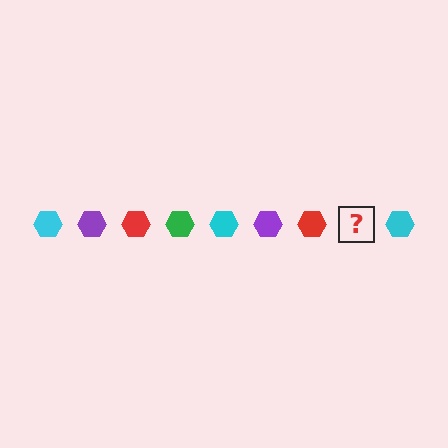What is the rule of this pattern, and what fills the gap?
The rule is that the pattern cycles through cyan, purple, red, green hexagons. The gap should be filled with a green hexagon.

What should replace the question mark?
The question mark should be replaced with a green hexagon.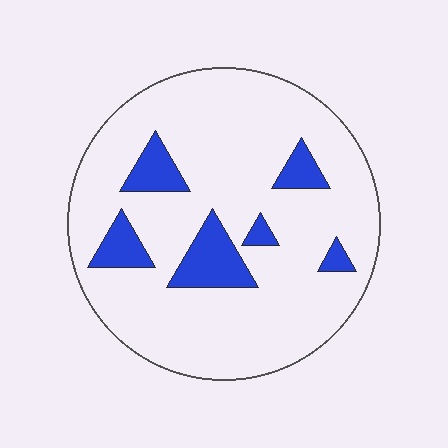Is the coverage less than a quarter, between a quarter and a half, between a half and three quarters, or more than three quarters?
Less than a quarter.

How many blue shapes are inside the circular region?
6.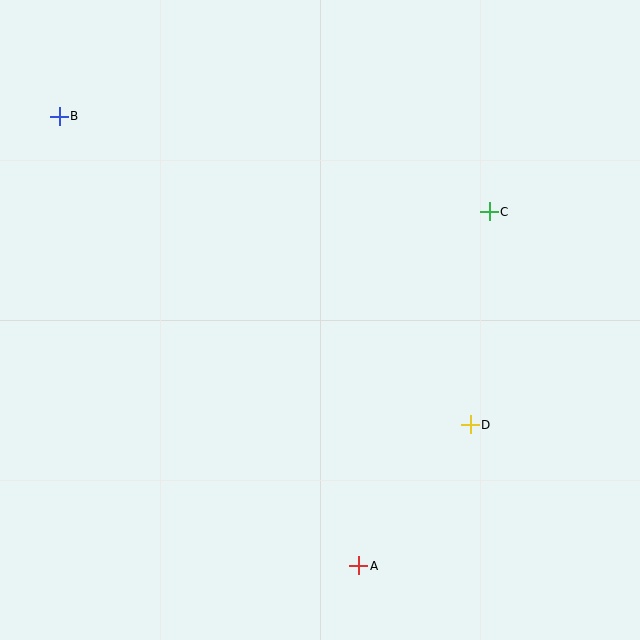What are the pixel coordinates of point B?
Point B is at (59, 116).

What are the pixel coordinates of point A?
Point A is at (359, 566).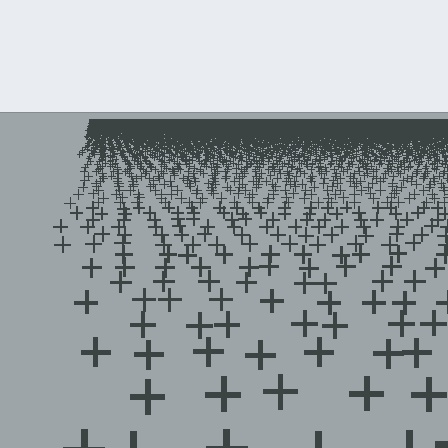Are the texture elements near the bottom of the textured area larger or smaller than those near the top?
Larger. Near the bottom, elements are closer to the viewer and appear at a bigger on-screen size.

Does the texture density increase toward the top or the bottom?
Density increases toward the top.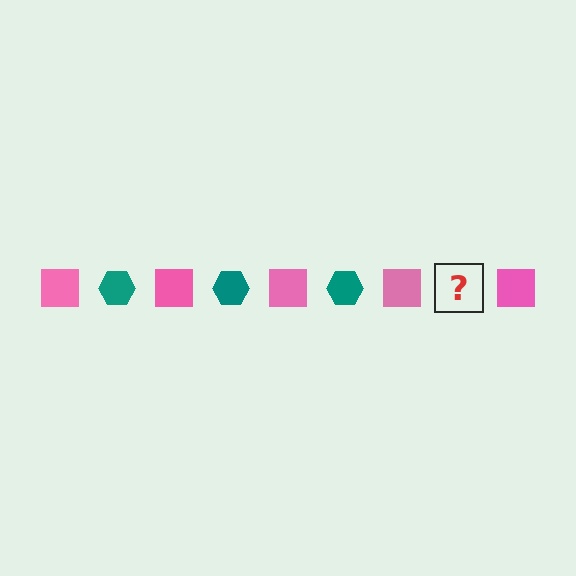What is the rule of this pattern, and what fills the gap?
The rule is that the pattern alternates between pink square and teal hexagon. The gap should be filled with a teal hexagon.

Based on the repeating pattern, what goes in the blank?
The blank should be a teal hexagon.